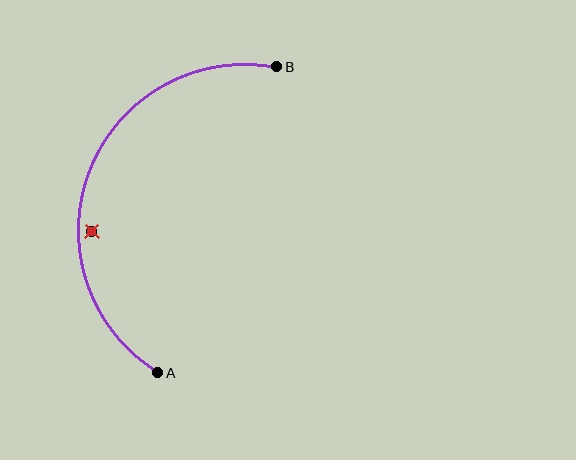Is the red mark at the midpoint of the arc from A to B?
No — the red mark does not lie on the arc at all. It sits slightly inside the curve.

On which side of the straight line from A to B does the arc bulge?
The arc bulges to the left of the straight line connecting A and B.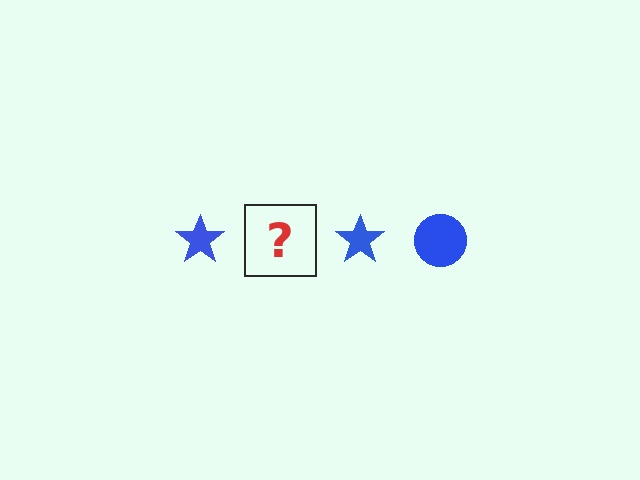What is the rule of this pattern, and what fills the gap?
The rule is that the pattern cycles through star, circle shapes in blue. The gap should be filled with a blue circle.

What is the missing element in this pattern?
The missing element is a blue circle.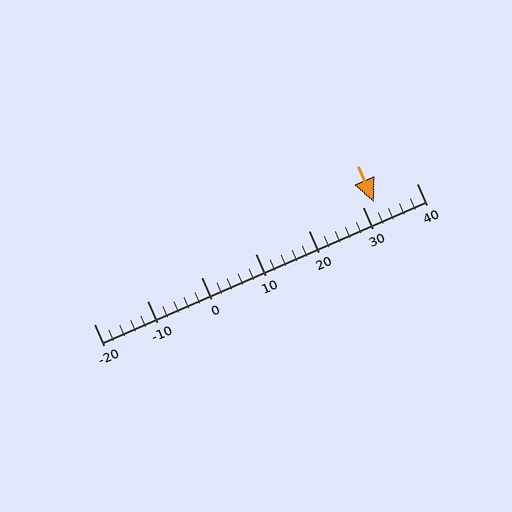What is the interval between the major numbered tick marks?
The major tick marks are spaced 10 units apart.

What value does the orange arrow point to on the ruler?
The orange arrow points to approximately 32.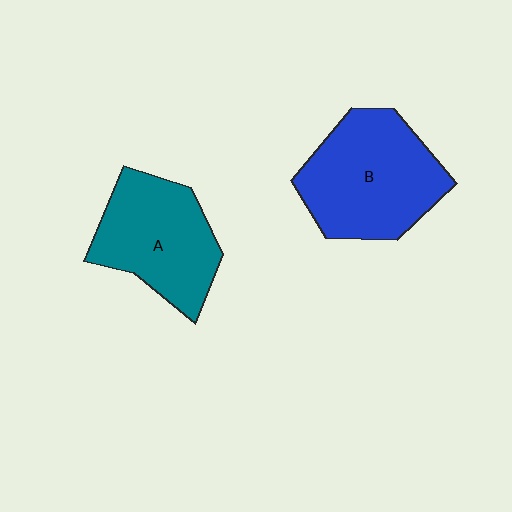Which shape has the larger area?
Shape B (blue).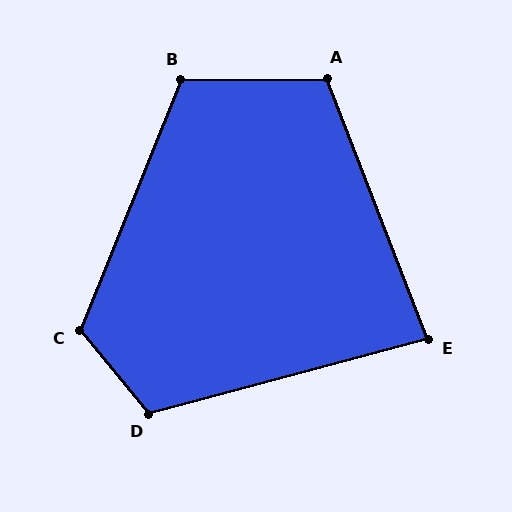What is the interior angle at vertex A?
Approximately 110 degrees (obtuse).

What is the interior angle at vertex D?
Approximately 114 degrees (obtuse).